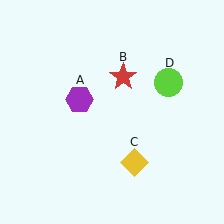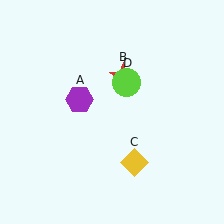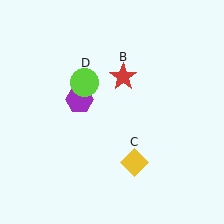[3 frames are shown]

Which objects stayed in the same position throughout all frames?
Purple hexagon (object A) and red star (object B) and yellow diamond (object C) remained stationary.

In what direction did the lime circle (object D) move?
The lime circle (object D) moved left.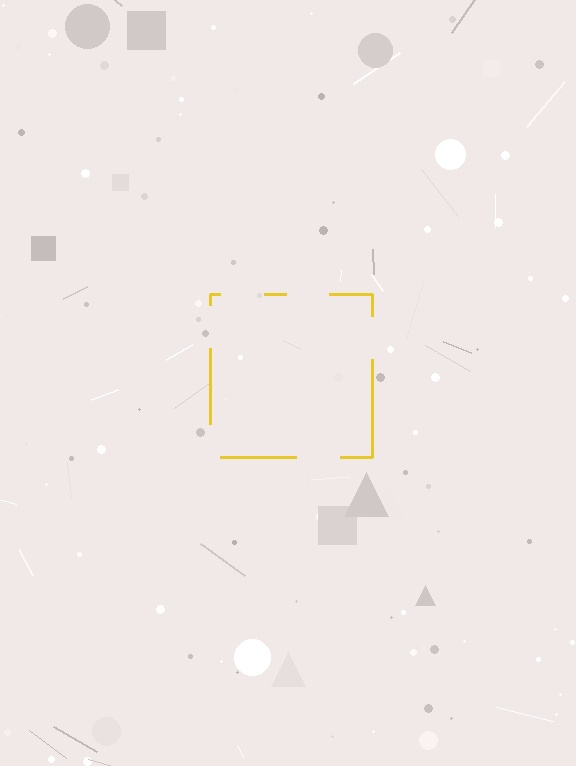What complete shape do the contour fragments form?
The contour fragments form a square.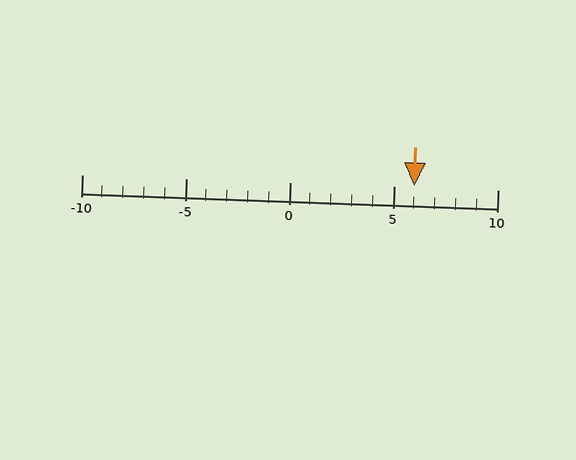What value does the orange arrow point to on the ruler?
The orange arrow points to approximately 6.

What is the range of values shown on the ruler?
The ruler shows values from -10 to 10.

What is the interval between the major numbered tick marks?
The major tick marks are spaced 5 units apart.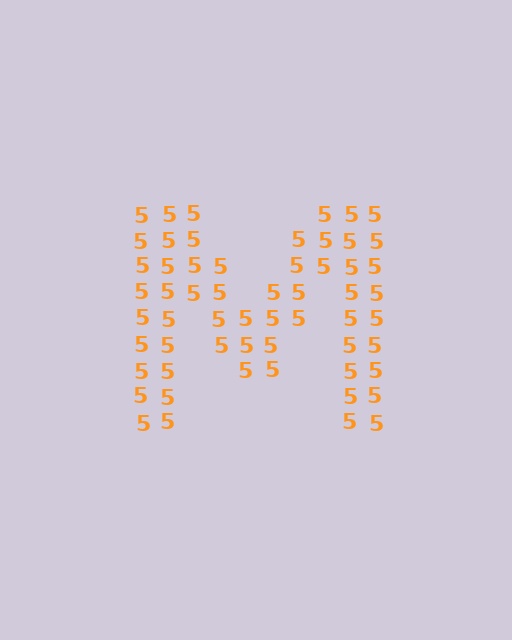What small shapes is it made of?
It is made of small digit 5's.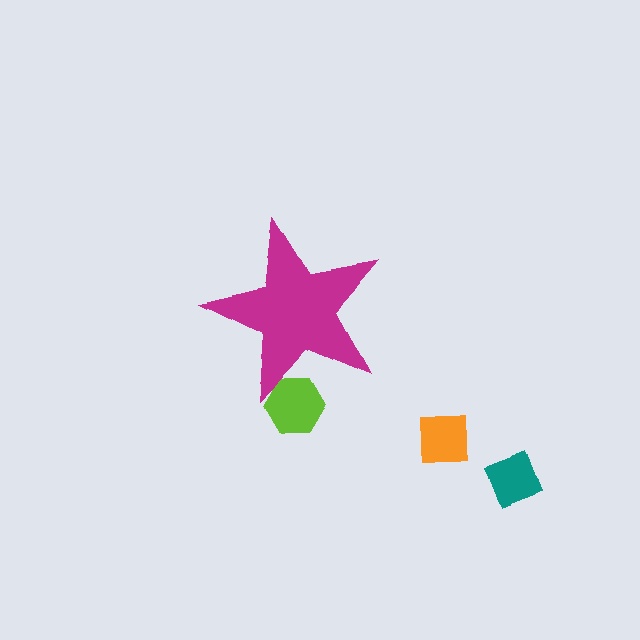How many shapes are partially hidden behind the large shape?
1 shape is partially hidden.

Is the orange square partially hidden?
No, the orange square is fully visible.